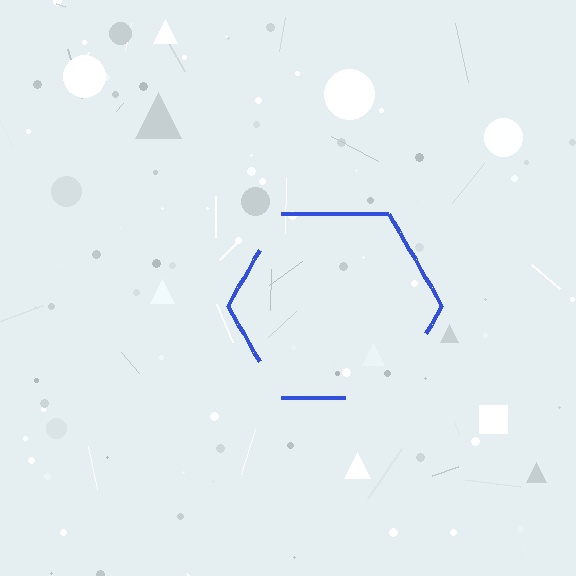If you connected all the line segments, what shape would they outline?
They would outline a hexagon.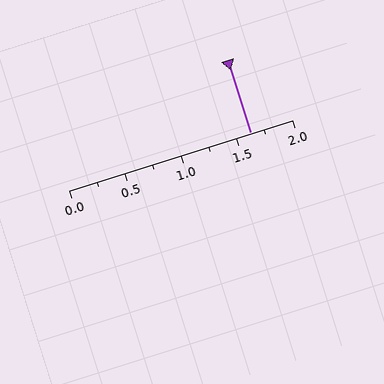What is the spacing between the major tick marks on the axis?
The major ticks are spaced 0.5 apart.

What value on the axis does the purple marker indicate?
The marker indicates approximately 1.62.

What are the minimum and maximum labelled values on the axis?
The axis runs from 0.0 to 2.0.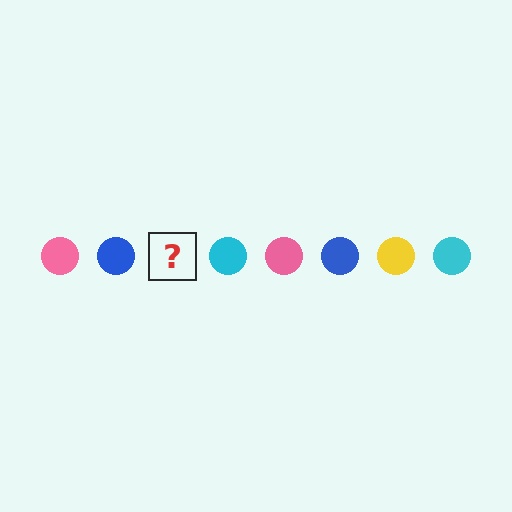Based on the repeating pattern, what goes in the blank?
The blank should be a yellow circle.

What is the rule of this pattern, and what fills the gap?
The rule is that the pattern cycles through pink, blue, yellow, cyan circles. The gap should be filled with a yellow circle.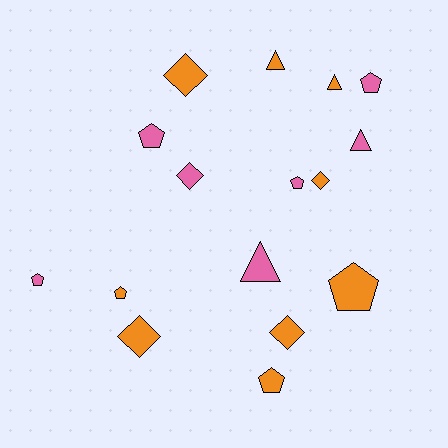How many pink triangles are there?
There are 2 pink triangles.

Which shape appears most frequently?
Pentagon, with 7 objects.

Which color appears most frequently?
Orange, with 9 objects.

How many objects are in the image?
There are 16 objects.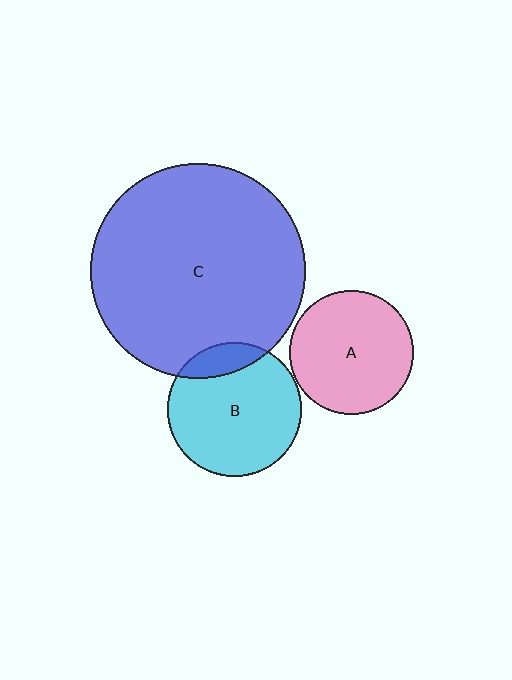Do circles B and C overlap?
Yes.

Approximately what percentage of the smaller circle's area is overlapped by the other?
Approximately 15%.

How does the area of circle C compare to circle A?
Approximately 3.0 times.